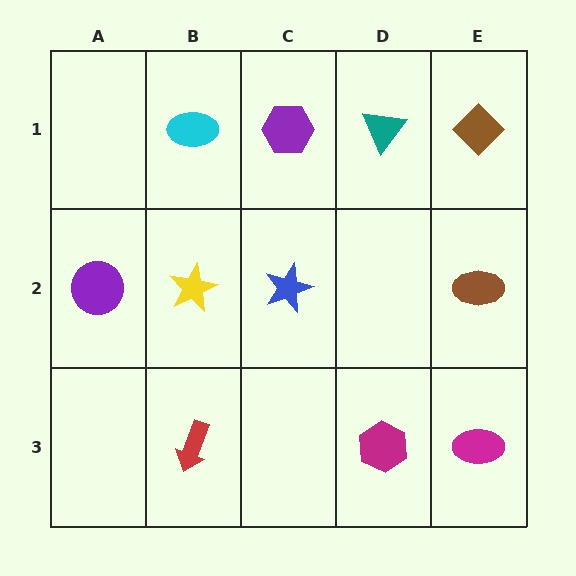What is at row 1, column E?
A brown diamond.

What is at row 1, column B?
A cyan ellipse.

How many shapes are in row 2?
4 shapes.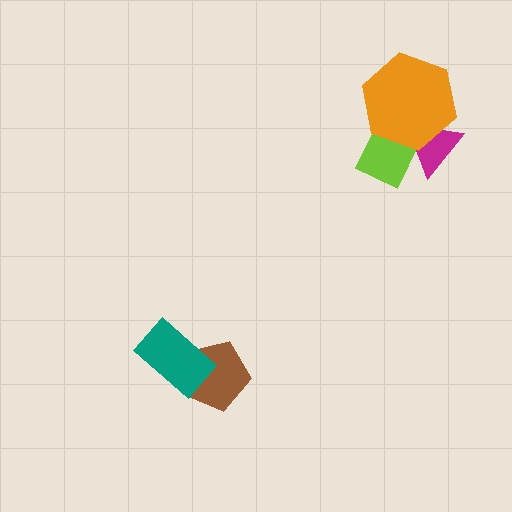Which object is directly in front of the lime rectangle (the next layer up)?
The magenta triangle is directly in front of the lime rectangle.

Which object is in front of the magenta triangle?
The orange hexagon is in front of the magenta triangle.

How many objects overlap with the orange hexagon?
2 objects overlap with the orange hexagon.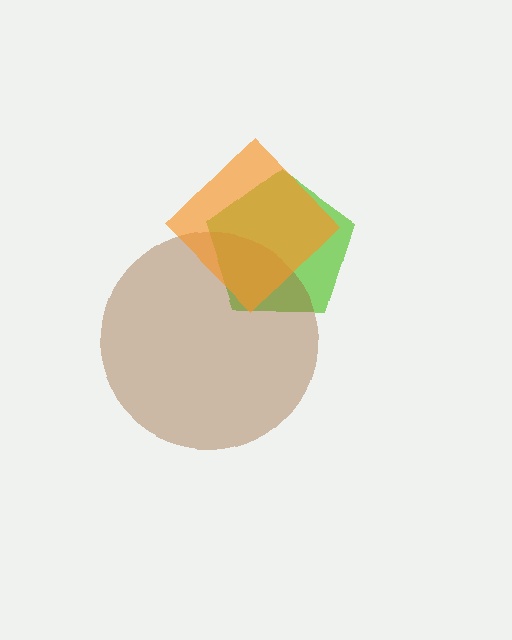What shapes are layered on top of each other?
The layered shapes are: a lime pentagon, a brown circle, an orange diamond.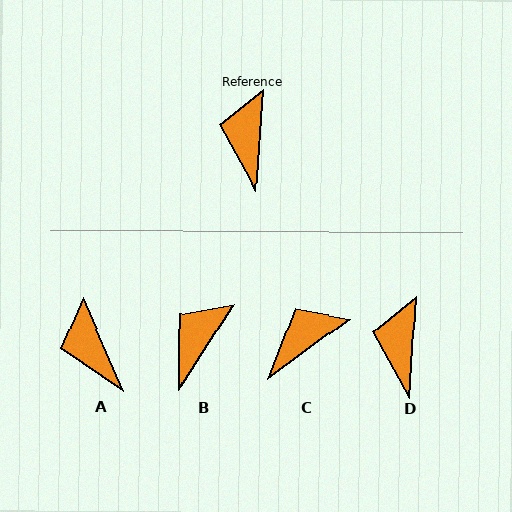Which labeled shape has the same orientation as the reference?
D.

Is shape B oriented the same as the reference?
No, it is off by about 29 degrees.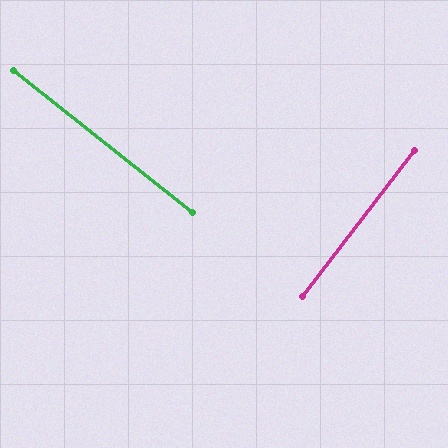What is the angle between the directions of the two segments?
Approximately 89 degrees.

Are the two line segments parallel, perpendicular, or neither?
Perpendicular — they meet at approximately 89°.